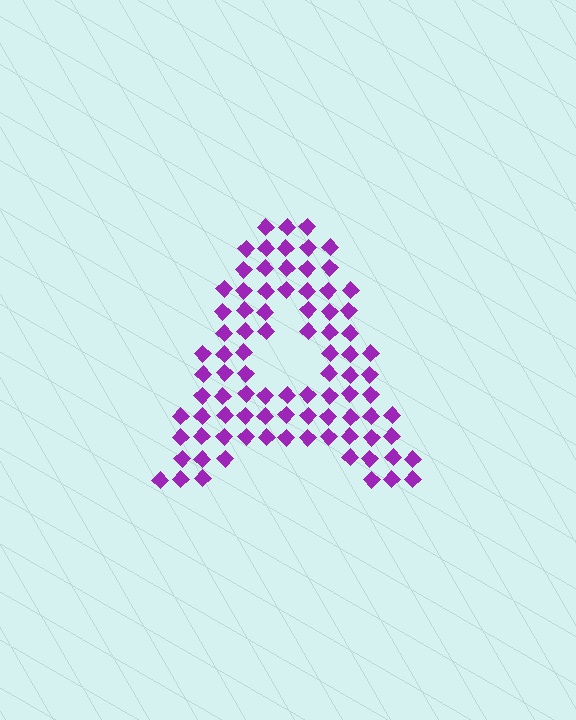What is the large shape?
The large shape is the letter A.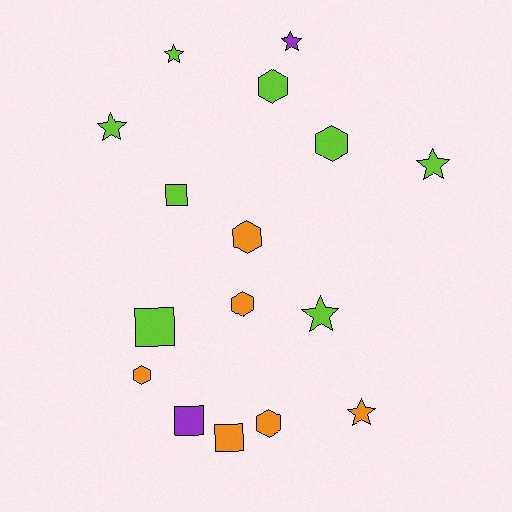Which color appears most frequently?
Lime, with 8 objects.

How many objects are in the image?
There are 16 objects.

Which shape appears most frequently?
Star, with 6 objects.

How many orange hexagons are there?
There are 4 orange hexagons.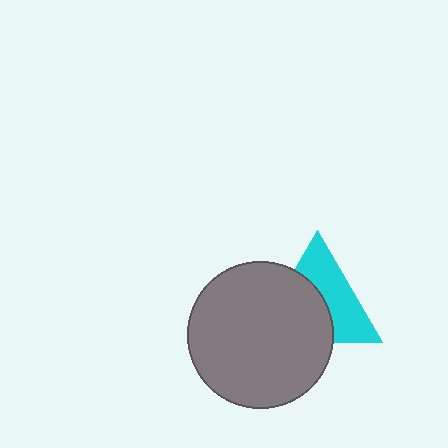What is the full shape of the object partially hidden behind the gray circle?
The partially hidden object is a cyan triangle.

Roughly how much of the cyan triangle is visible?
About half of it is visible (roughly 50%).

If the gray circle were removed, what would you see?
You would see the complete cyan triangle.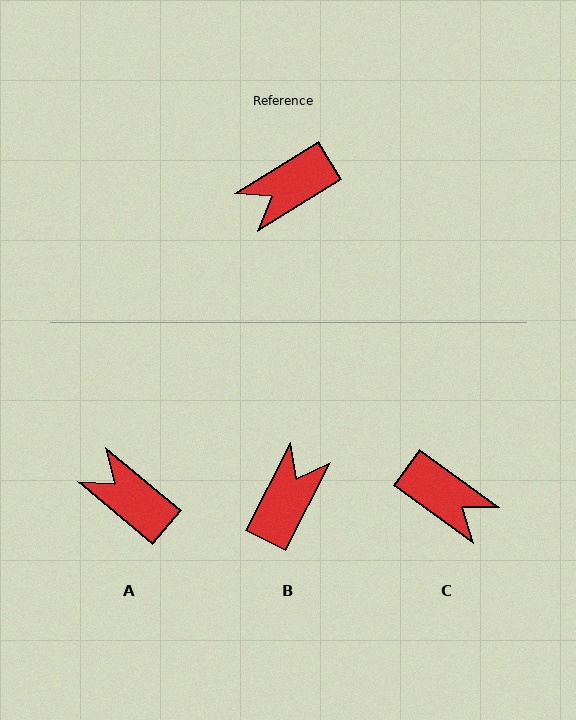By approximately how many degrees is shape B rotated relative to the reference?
Approximately 149 degrees clockwise.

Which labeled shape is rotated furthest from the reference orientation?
B, about 149 degrees away.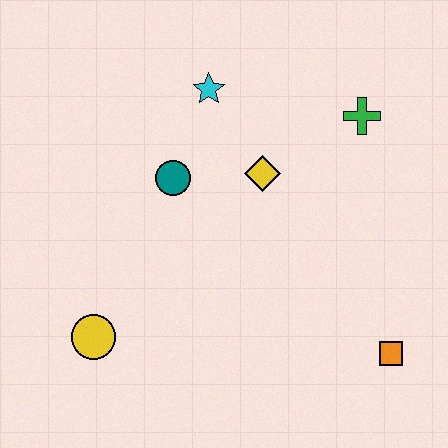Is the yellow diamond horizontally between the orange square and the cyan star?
Yes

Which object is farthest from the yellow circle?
The green cross is farthest from the yellow circle.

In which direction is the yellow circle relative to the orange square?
The yellow circle is to the left of the orange square.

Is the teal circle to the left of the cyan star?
Yes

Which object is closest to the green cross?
The yellow diamond is closest to the green cross.